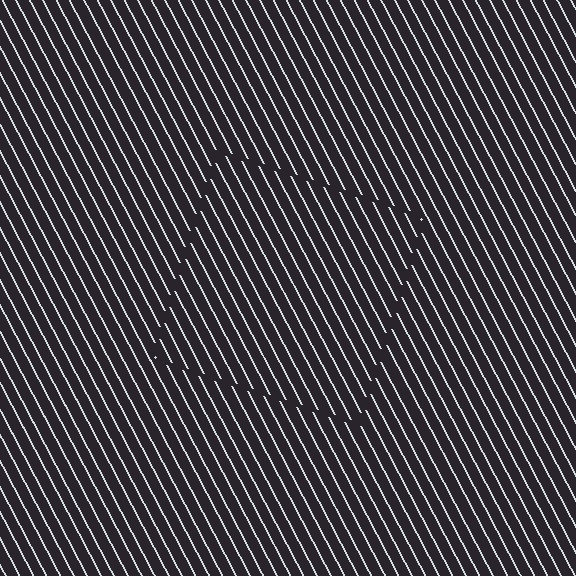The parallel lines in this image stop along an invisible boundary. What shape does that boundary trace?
An illusory square. The interior of the shape contains the same grating, shifted by half a period — the contour is defined by the phase discontinuity where line-ends from the inner and outer gratings abut.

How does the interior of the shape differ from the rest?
The interior of the shape contains the same grating, shifted by half a period — the contour is defined by the phase discontinuity where line-ends from the inner and outer gratings abut.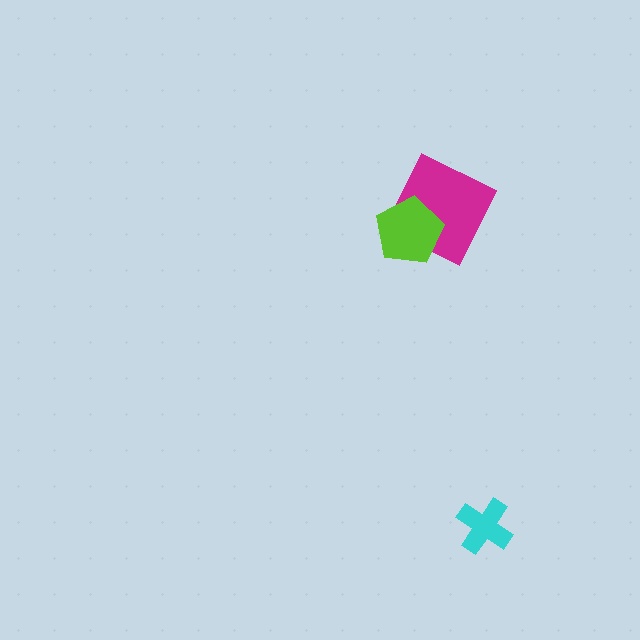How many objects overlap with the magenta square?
1 object overlaps with the magenta square.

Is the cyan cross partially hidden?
No, no other shape covers it.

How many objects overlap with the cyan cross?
0 objects overlap with the cyan cross.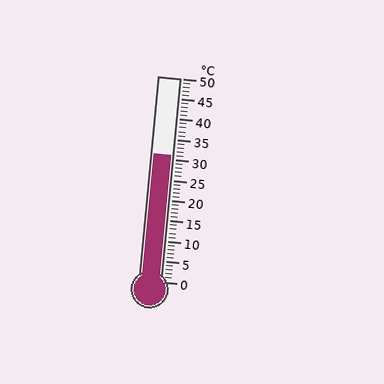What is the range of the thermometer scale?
The thermometer scale ranges from 0°C to 50°C.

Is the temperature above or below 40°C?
The temperature is below 40°C.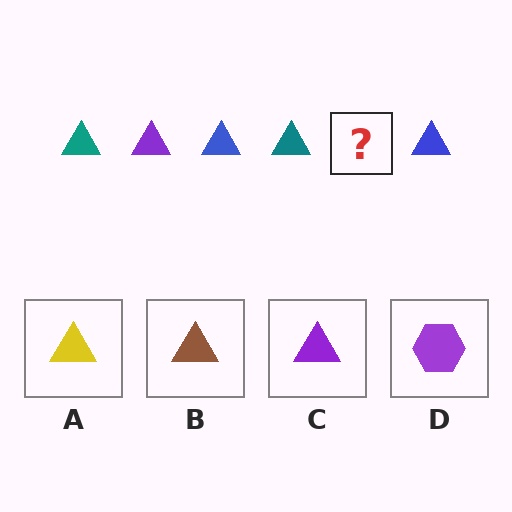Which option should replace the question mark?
Option C.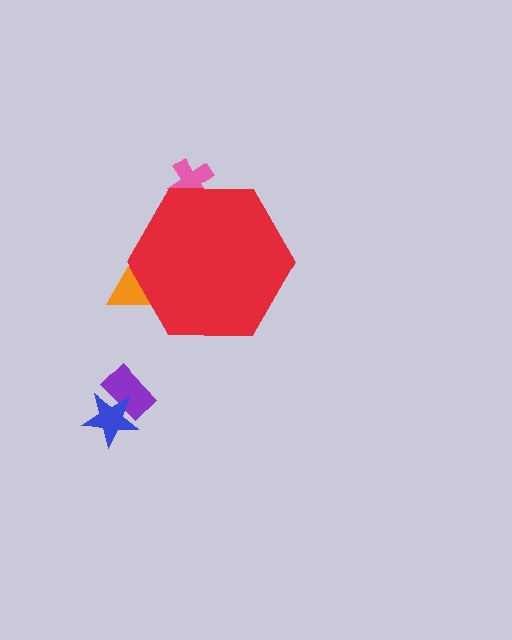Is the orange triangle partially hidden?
Yes, the orange triangle is partially hidden behind the red hexagon.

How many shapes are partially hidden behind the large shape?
2 shapes are partially hidden.